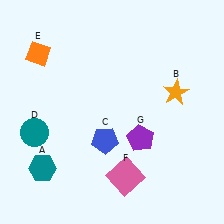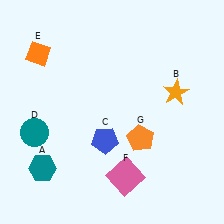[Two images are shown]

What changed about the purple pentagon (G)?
In Image 1, G is purple. In Image 2, it changed to orange.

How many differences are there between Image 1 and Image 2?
There is 1 difference between the two images.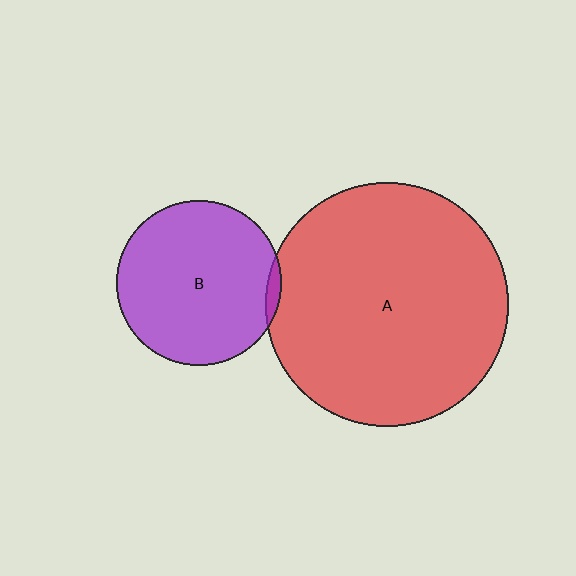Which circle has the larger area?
Circle A (red).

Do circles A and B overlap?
Yes.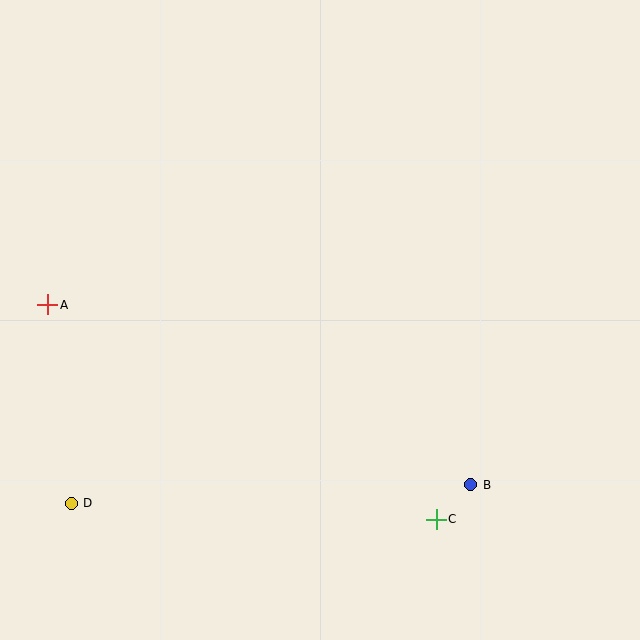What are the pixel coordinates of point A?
Point A is at (48, 305).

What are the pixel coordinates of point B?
Point B is at (471, 485).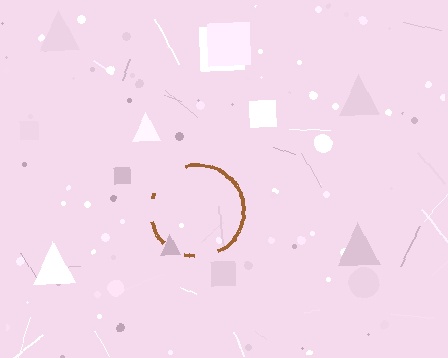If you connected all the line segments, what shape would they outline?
They would outline a circle.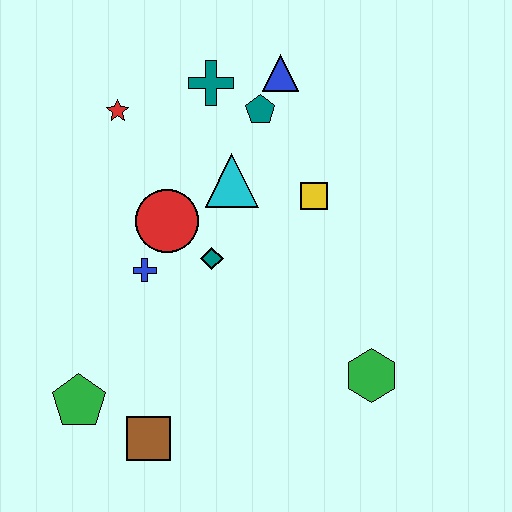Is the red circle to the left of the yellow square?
Yes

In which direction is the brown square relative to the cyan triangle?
The brown square is below the cyan triangle.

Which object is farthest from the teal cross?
The brown square is farthest from the teal cross.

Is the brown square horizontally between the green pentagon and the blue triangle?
Yes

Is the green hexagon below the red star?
Yes